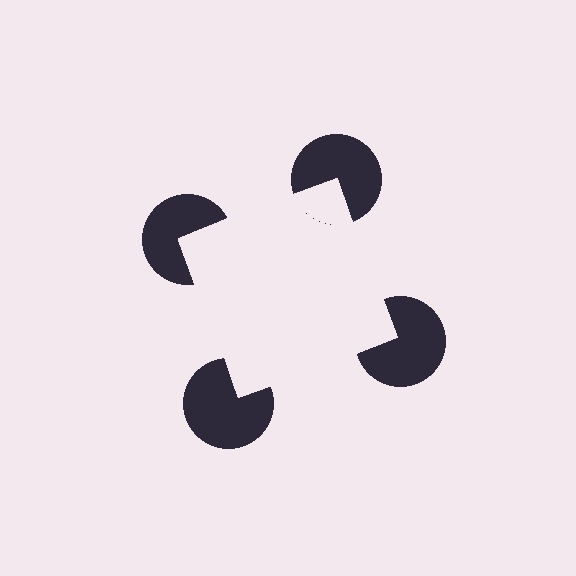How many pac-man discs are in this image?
There are 4 — one at each vertex of the illusory square.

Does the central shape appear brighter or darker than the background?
It typically appears slightly brighter than the background, even though no actual brightness change is drawn.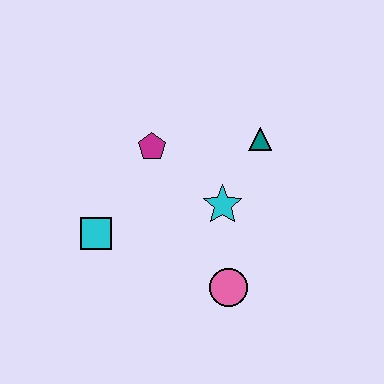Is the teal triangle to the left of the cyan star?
No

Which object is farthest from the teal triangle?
The cyan square is farthest from the teal triangle.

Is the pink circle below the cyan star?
Yes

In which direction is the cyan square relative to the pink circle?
The cyan square is to the left of the pink circle.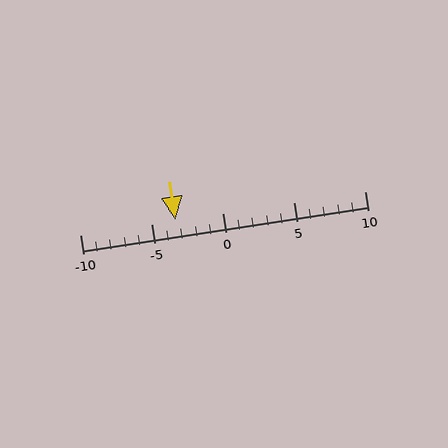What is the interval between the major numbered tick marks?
The major tick marks are spaced 5 units apart.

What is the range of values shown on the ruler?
The ruler shows values from -10 to 10.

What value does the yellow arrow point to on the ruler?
The yellow arrow points to approximately -3.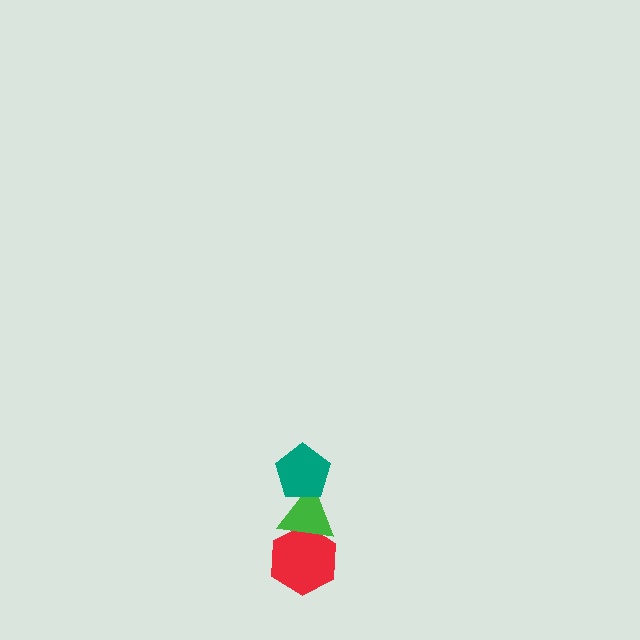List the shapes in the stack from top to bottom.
From top to bottom: the teal pentagon, the green triangle, the red hexagon.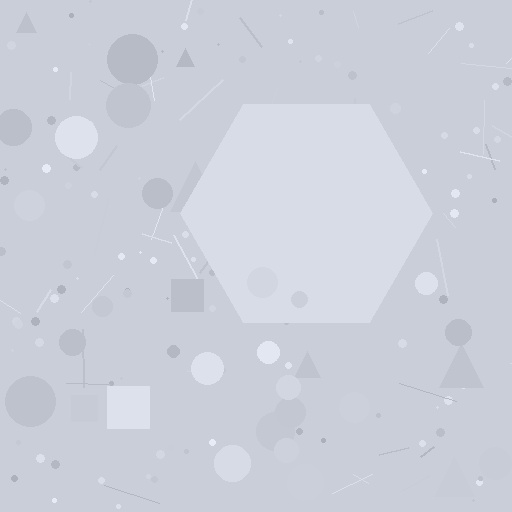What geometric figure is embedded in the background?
A hexagon is embedded in the background.